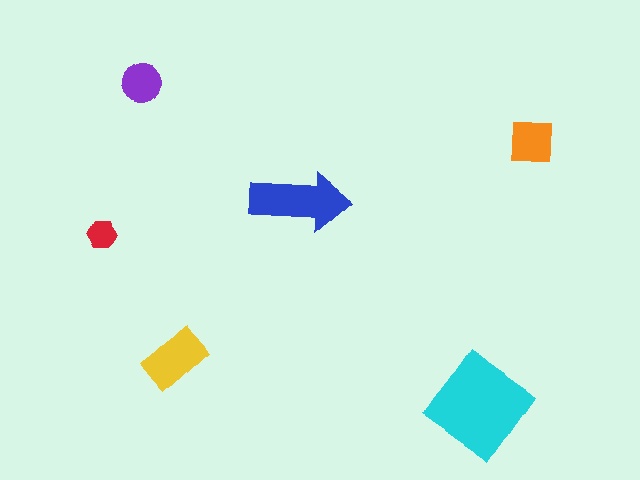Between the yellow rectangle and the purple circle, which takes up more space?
The yellow rectangle.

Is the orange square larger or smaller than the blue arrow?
Smaller.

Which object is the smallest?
The red hexagon.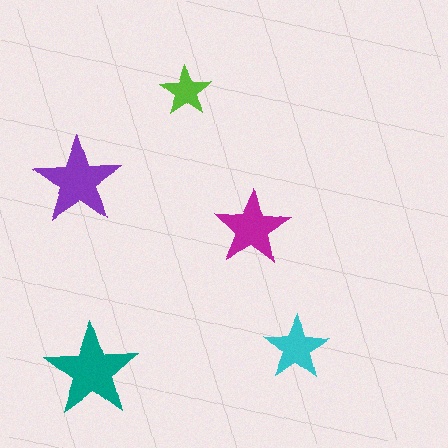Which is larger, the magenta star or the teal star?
The teal one.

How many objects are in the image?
There are 5 objects in the image.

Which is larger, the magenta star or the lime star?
The magenta one.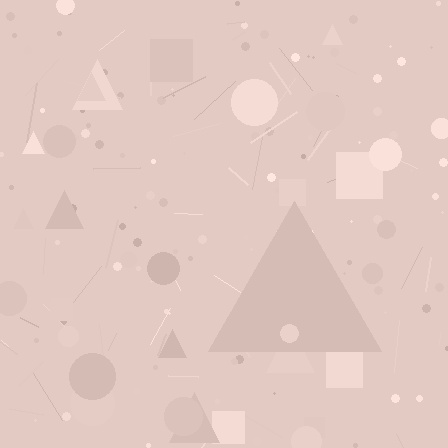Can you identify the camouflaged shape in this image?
The camouflaged shape is a triangle.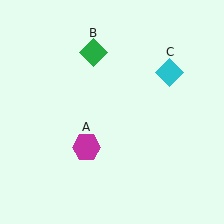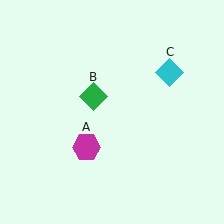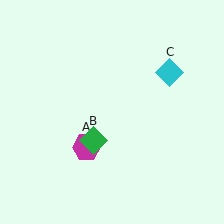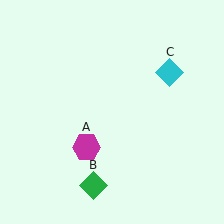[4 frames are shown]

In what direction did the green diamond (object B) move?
The green diamond (object B) moved down.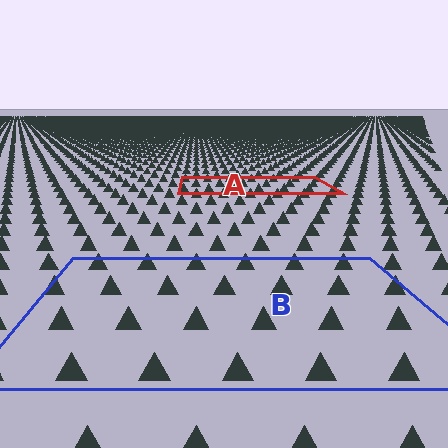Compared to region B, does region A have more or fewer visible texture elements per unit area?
Region A has more texture elements per unit area — they are packed more densely because it is farther away.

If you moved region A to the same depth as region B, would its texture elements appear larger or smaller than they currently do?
They would appear larger. At a closer depth, the same texture elements are projected at a bigger on-screen size.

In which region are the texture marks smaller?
The texture marks are smaller in region A, because it is farther away.